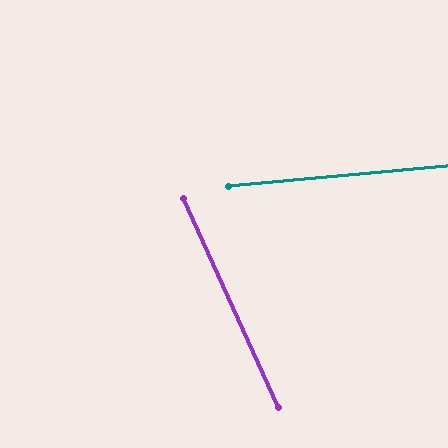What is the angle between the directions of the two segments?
Approximately 71 degrees.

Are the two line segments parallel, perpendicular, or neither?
Neither parallel nor perpendicular — they differ by about 71°.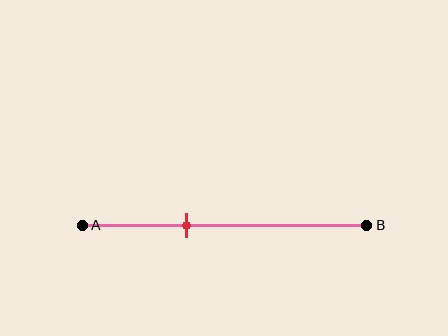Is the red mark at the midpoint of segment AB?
No, the mark is at about 35% from A, not at the 50% midpoint.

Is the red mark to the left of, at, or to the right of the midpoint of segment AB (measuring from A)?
The red mark is to the left of the midpoint of segment AB.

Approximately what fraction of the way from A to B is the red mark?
The red mark is approximately 35% of the way from A to B.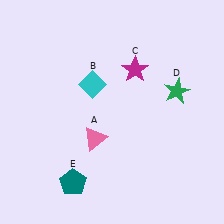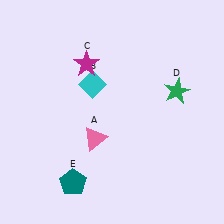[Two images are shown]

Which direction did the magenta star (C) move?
The magenta star (C) moved left.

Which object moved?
The magenta star (C) moved left.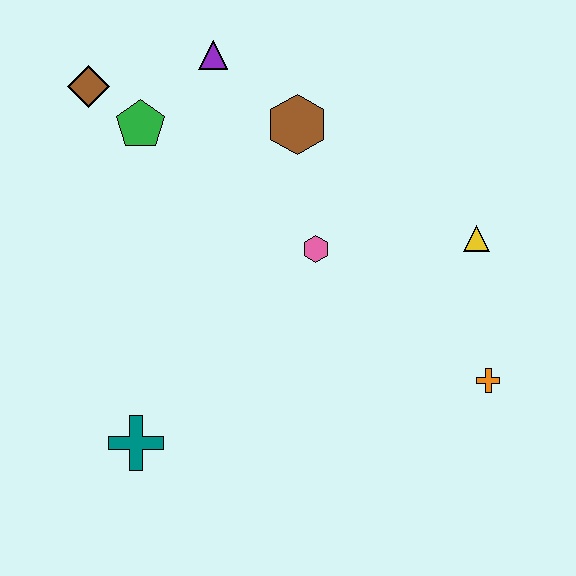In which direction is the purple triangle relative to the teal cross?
The purple triangle is above the teal cross.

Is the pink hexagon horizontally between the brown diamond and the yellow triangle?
Yes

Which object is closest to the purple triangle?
The green pentagon is closest to the purple triangle.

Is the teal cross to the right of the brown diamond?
Yes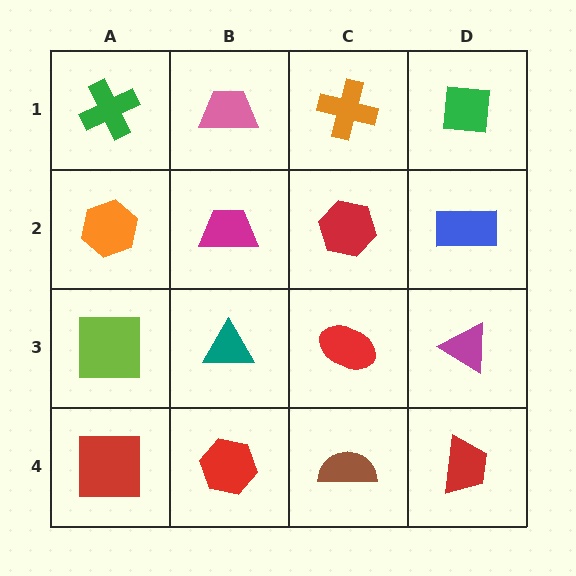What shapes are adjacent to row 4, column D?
A magenta triangle (row 3, column D), a brown semicircle (row 4, column C).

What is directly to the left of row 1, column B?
A green cross.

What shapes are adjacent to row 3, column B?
A magenta trapezoid (row 2, column B), a red hexagon (row 4, column B), a lime square (row 3, column A), a red ellipse (row 3, column C).